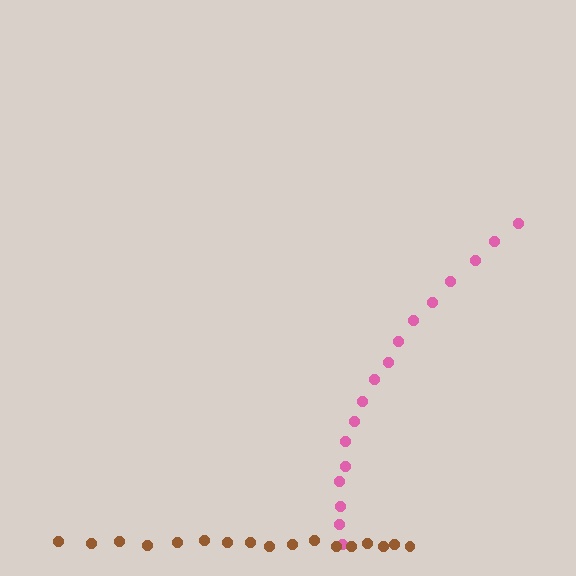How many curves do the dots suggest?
There are 2 distinct paths.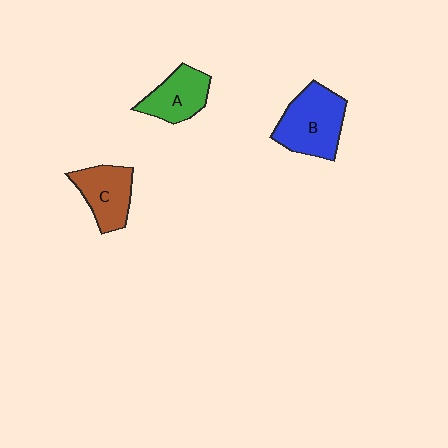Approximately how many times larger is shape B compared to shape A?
Approximately 1.4 times.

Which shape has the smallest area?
Shape A (green).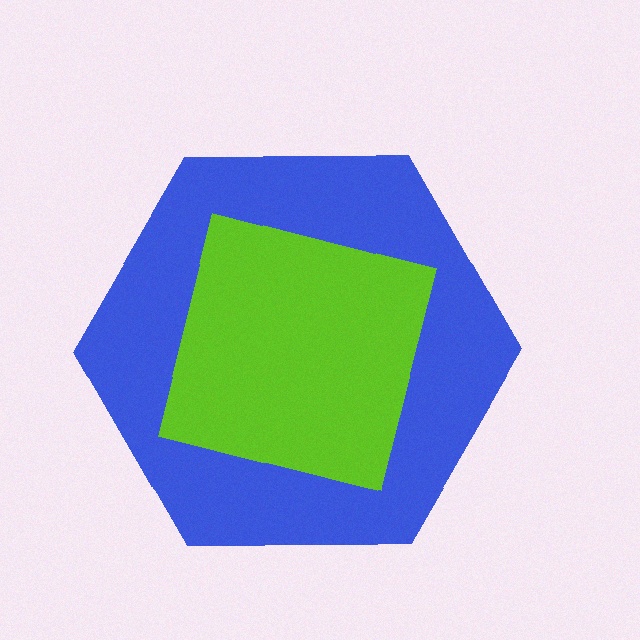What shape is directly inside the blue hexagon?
The lime square.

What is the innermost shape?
The lime square.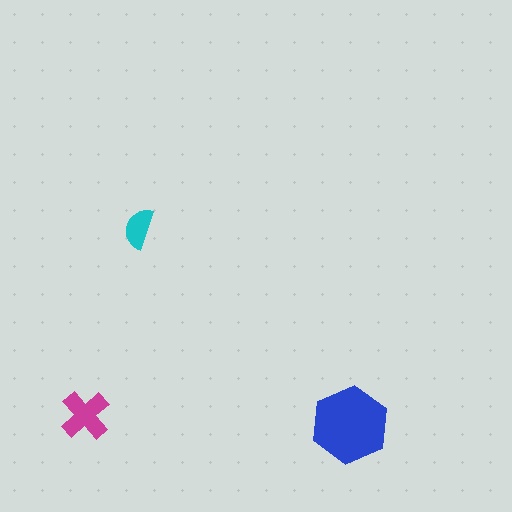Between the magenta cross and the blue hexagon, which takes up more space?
The blue hexagon.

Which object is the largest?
The blue hexagon.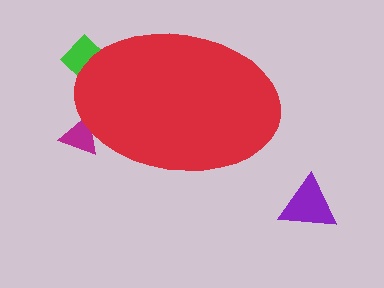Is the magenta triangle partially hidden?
Yes, the magenta triangle is partially hidden behind the red ellipse.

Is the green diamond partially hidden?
Yes, the green diamond is partially hidden behind the red ellipse.